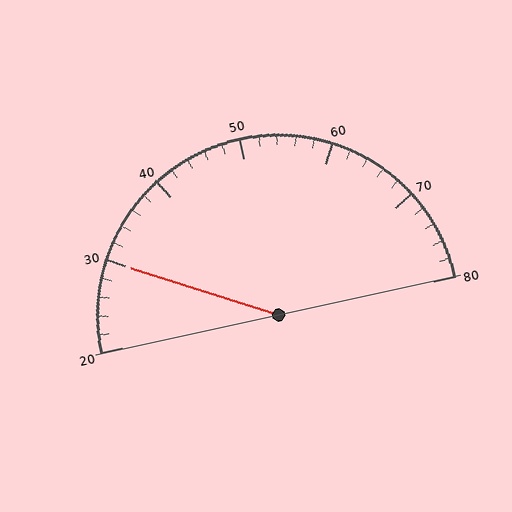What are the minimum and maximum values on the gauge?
The gauge ranges from 20 to 80.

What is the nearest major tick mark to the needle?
The nearest major tick mark is 30.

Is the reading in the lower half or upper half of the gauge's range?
The reading is in the lower half of the range (20 to 80).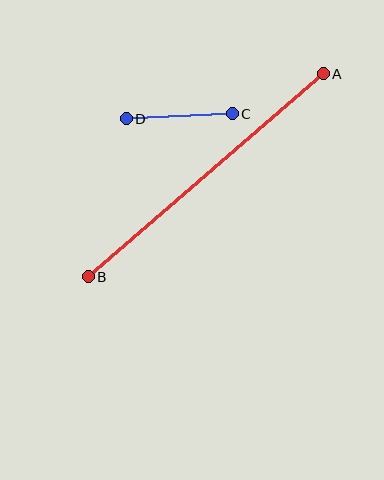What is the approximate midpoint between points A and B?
The midpoint is at approximately (206, 175) pixels.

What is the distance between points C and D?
The distance is approximately 106 pixels.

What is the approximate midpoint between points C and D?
The midpoint is at approximately (179, 116) pixels.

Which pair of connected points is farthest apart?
Points A and B are farthest apart.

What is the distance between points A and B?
The distance is approximately 310 pixels.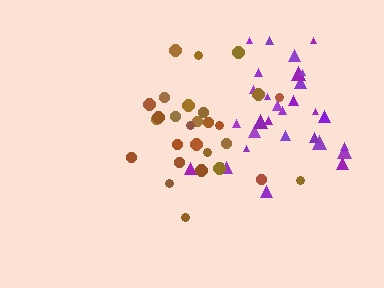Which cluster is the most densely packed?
Brown.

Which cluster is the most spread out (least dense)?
Purple.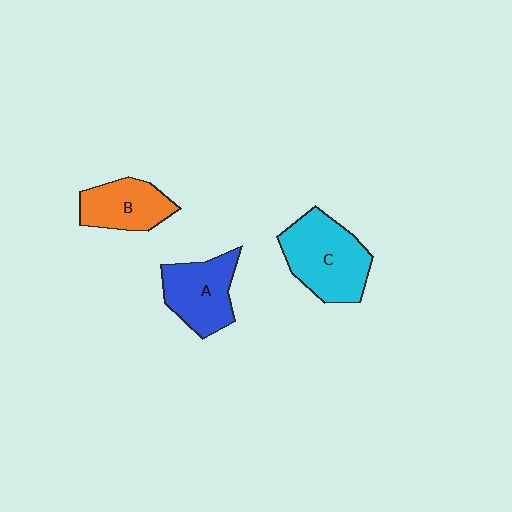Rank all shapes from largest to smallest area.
From largest to smallest: C (cyan), A (blue), B (orange).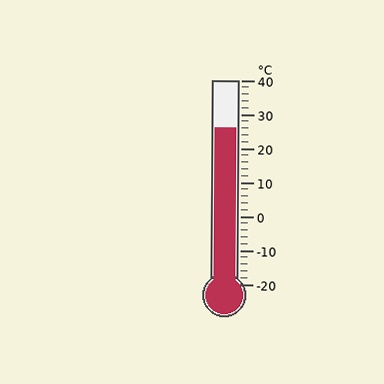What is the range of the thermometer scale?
The thermometer scale ranges from -20°C to 40°C.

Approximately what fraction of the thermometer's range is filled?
The thermometer is filled to approximately 75% of its range.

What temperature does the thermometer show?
The thermometer shows approximately 26°C.